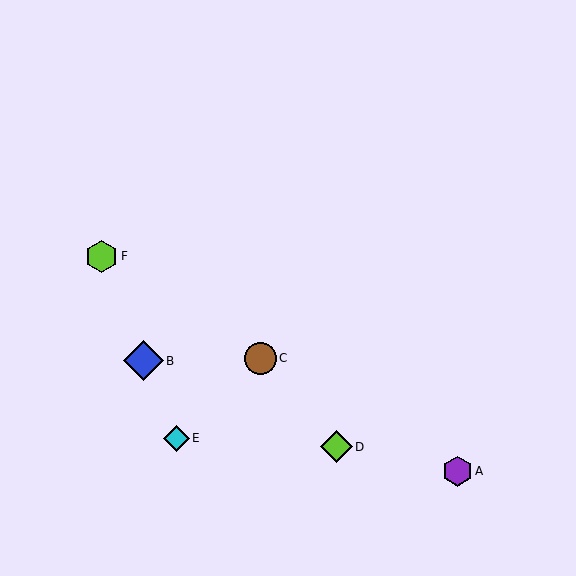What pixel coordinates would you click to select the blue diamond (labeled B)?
Click at (144, 361) to select the blue diamond B.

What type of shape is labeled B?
Shape B is a blue diamond.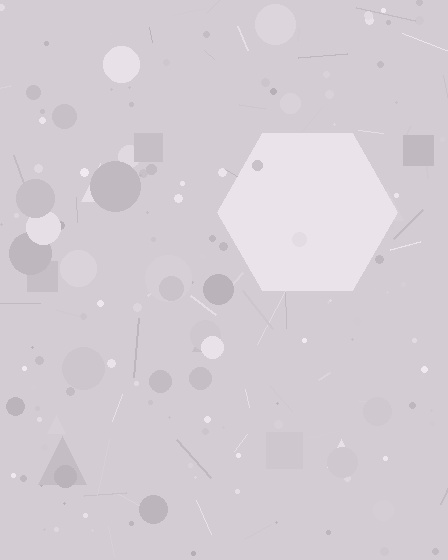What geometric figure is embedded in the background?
A hexagon is embedded in the background.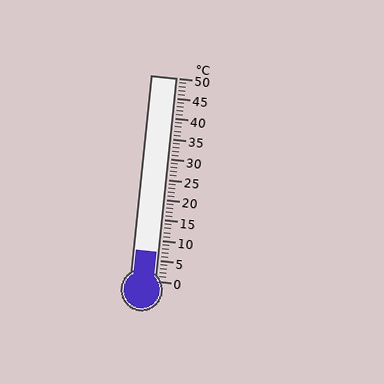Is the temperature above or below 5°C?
The temperature is above 5°C.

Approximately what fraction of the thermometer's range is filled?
The thermometer is filled to approximately 15% of its range.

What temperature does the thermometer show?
The thermometer shows approximately 7°C.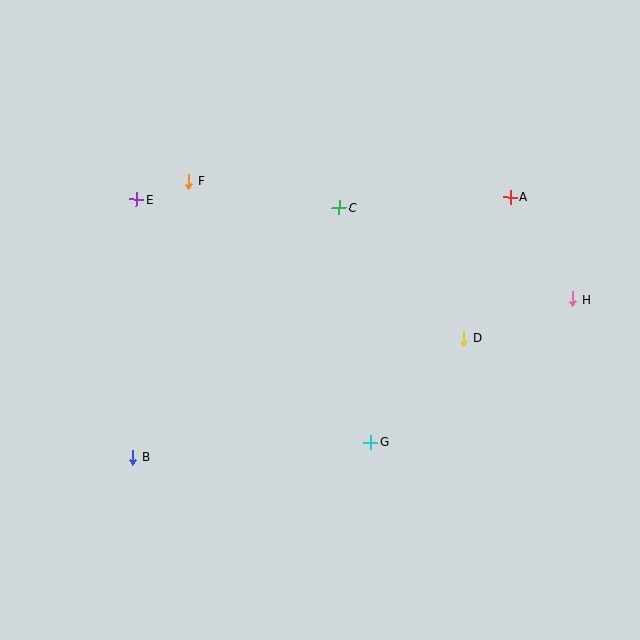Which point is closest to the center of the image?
Point C at (339, 208) is closest to the center.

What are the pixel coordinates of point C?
Point C is at (339, 208).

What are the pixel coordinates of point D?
Point D is at (463, 338).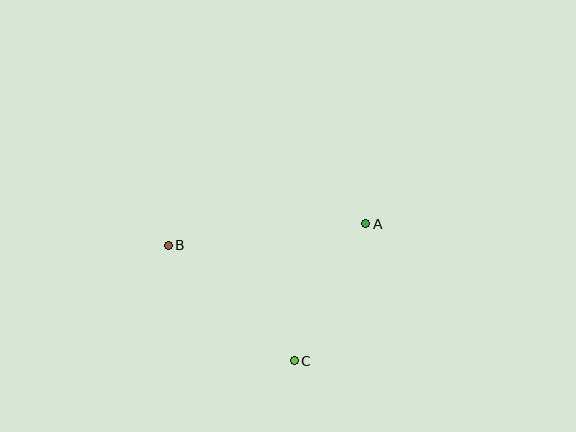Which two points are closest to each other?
Points A and C are closest to each other.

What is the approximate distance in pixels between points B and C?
The distance between B and C is approximately 171 pixels.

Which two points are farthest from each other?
Points A and B are farthest from each other.